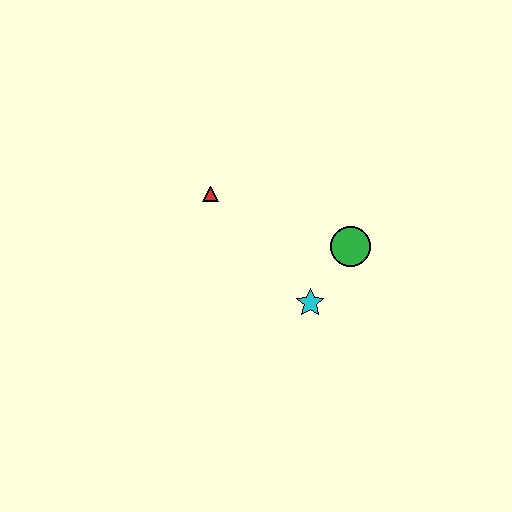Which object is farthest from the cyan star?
The red triangle is farthest from the cyan star.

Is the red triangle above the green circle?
Yes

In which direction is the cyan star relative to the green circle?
The cyan star is below the green circle.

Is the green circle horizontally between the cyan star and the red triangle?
No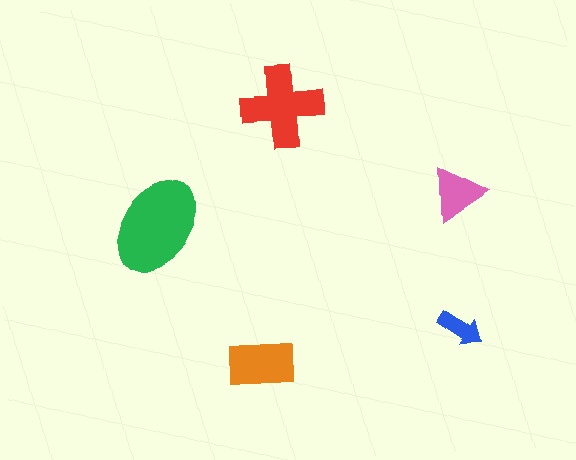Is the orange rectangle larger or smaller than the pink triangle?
Larger.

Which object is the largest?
The green ellipse.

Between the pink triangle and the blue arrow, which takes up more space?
The pink triangle.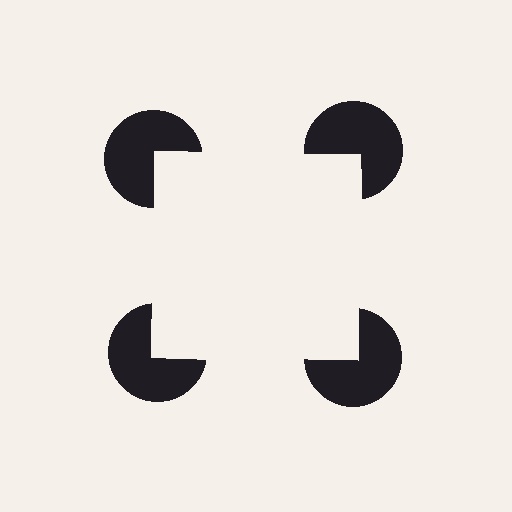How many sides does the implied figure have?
4 sides.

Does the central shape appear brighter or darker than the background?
It typically appears slightly brighter than the background, even though no actual brightness change is drawn.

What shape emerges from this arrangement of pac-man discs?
An illusory square — its edges are inferred from the aligned wedge cuts in the pac-man discs, not physically drawn.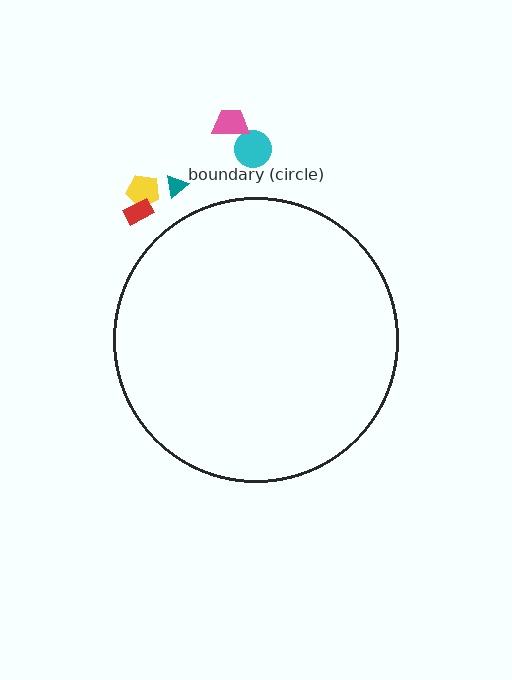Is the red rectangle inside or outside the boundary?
Outside.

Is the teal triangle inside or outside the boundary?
Outside.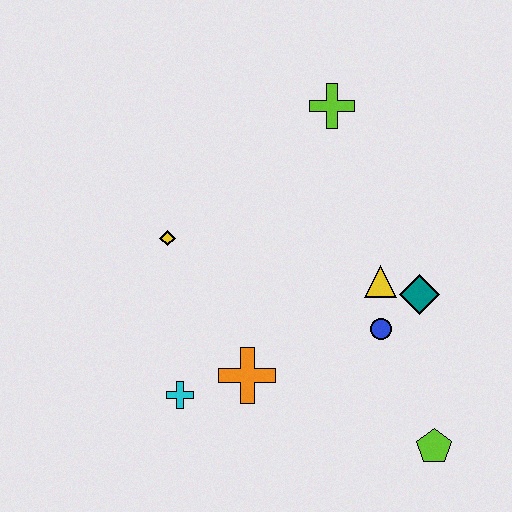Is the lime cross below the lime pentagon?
No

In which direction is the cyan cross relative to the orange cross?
The cyan cross is to the left of the orange cross.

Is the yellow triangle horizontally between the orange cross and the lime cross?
No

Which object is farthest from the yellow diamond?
The lime pentagon is farthest from the yellow diamond.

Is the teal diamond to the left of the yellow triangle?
No